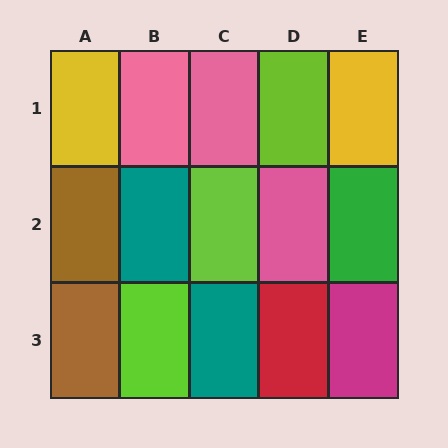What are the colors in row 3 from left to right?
Brown, lime, teal, red, magenta.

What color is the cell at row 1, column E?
Yellow.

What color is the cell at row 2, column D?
Pink.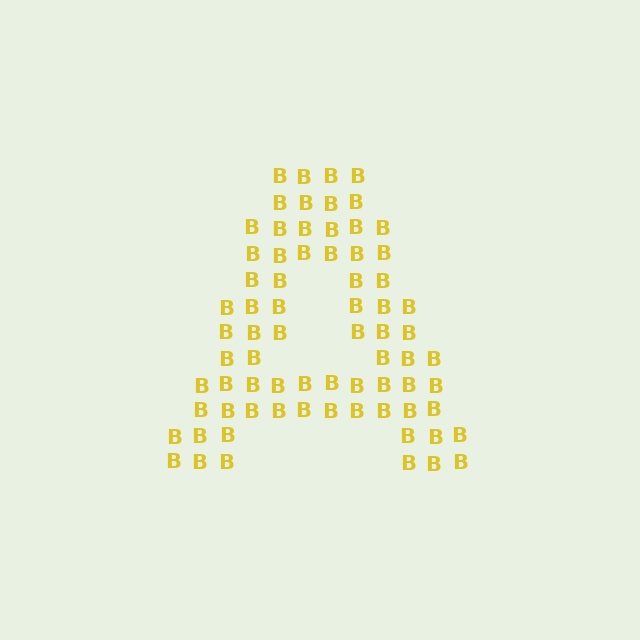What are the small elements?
The small elements are letter B's.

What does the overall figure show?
The overall figure shows the letter A.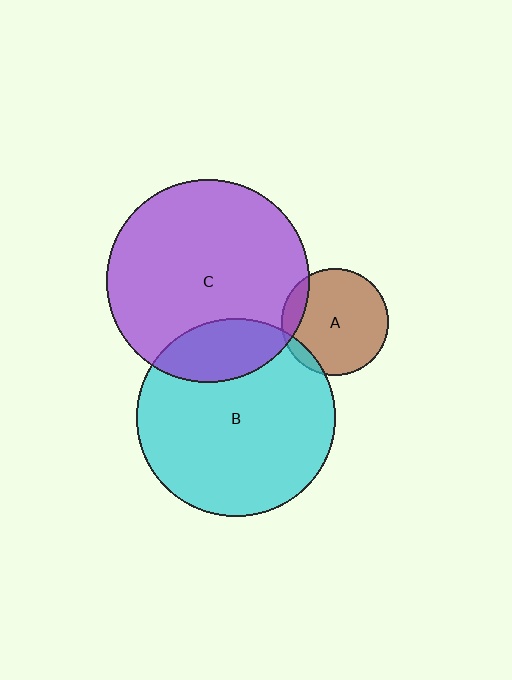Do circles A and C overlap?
Yes.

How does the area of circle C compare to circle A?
Approximately 3.6 times.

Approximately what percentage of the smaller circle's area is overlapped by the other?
Approximately 10%.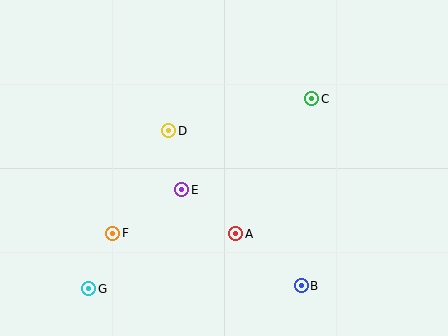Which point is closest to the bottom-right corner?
Point B is closest to the bottom-right corner.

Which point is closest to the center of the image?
Point E at (182, 190) is closest to the center.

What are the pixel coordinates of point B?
Point B is at (301, 286).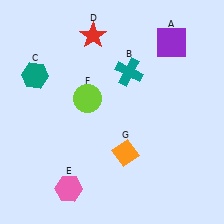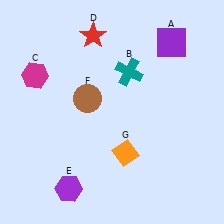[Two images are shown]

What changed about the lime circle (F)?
In Image 1, F is lime. In Image 2, it changed to brown.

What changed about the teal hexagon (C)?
In Image 1, C is teal. In Image 2, it changed to magenta.